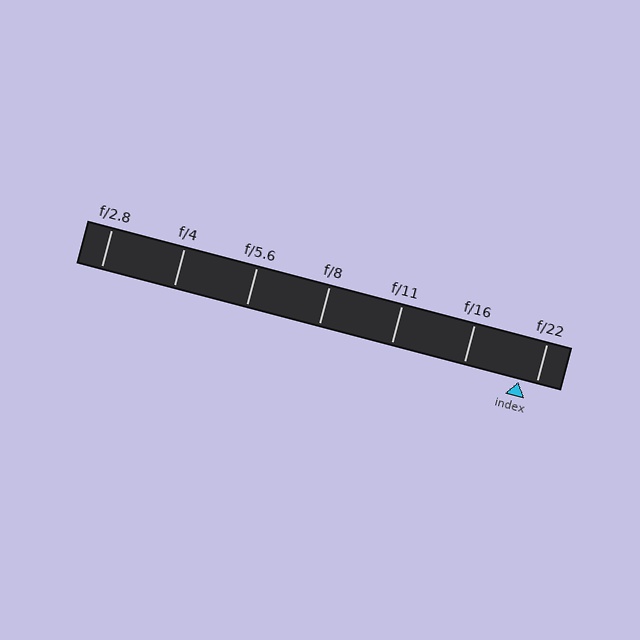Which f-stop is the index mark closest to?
The index mark is closest to f/22.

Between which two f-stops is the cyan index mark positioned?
The index mark is between f/16 and f/22.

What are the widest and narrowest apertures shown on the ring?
The widest aperture shown is f/2.8 and the narrowest is f/22.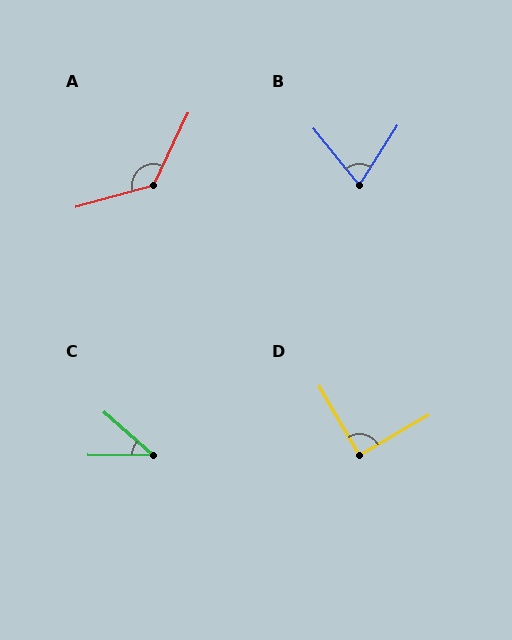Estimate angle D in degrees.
Approximately 90 degrees.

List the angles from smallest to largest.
C (40°), B (71°), D (90°), A (131°).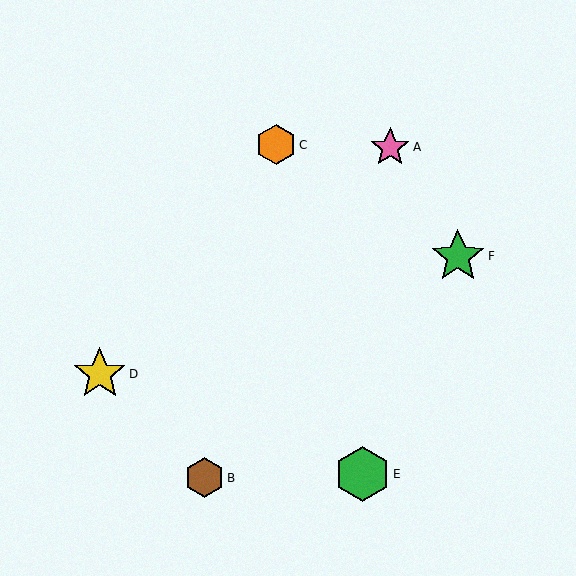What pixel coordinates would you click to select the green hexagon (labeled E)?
Click at (363, 474) to select the green hexagon E.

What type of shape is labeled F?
Shape F is a green star.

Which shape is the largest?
The green hexagon (labeled E) is the largest.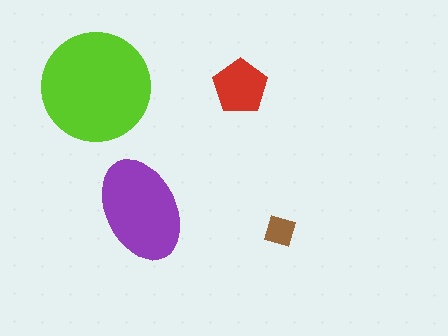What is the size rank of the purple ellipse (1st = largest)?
2nd.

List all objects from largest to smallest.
The lime circle, the purple ellipse, the red pentagon, the brown square.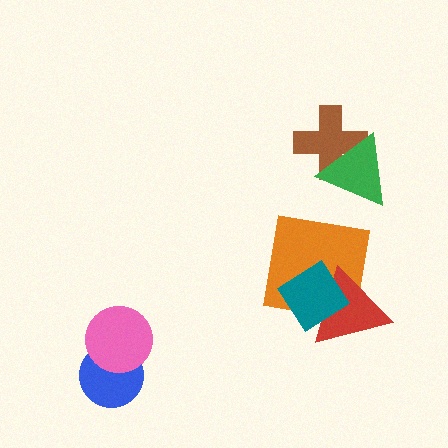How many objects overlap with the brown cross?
1 object overlaps with the brown cross.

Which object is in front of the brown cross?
The green triangle is in front of the brown cross.